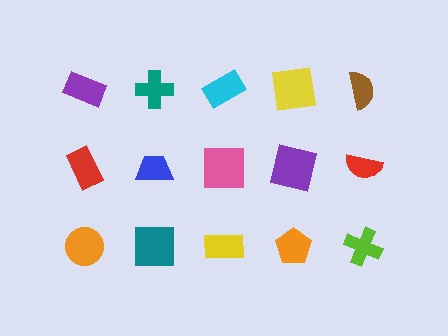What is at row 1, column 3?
A cyan rectangle.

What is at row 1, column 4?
A yellow square.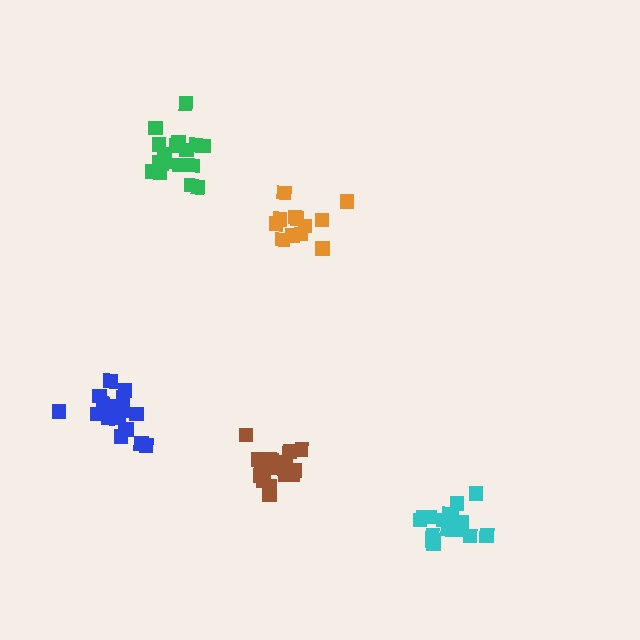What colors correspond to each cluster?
The clusters are colored: orange, brown, green, cyan, blue.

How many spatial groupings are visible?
There are 5 spatial groupings.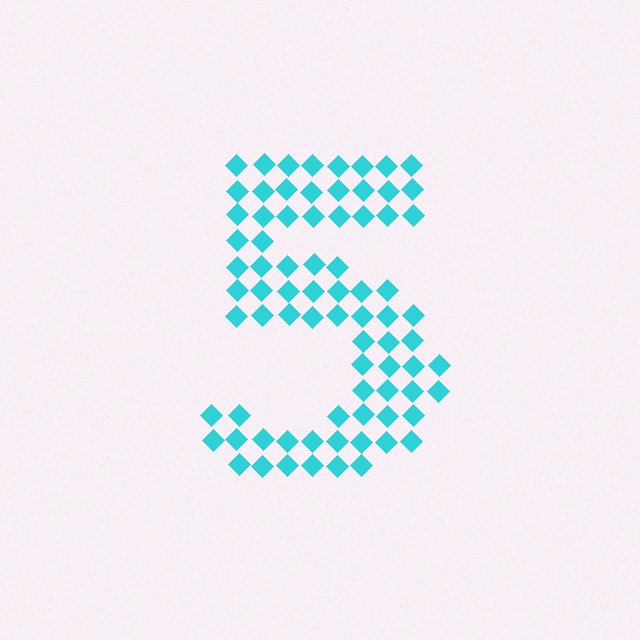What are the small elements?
The small elements are diamonds.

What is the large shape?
The large shape is the digit 5.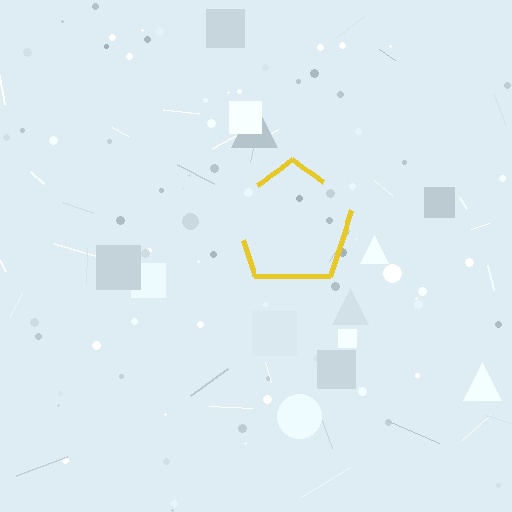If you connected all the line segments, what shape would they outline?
They would outline a pentagon.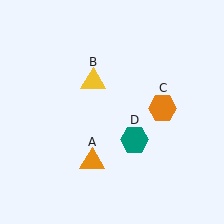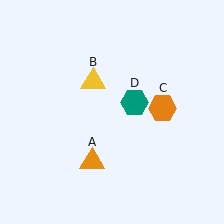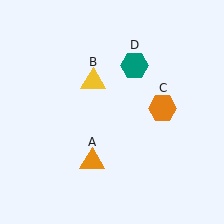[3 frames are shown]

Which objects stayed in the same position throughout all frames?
Orange triangle (object A) and yellow triangle (object B) and orange hexagon (object C) remained stationary.